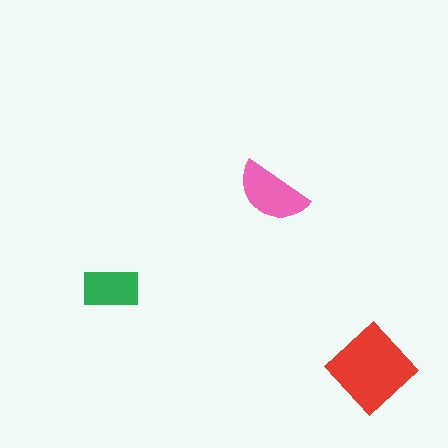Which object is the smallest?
The green rectangle.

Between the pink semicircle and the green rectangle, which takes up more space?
The pink semicircle.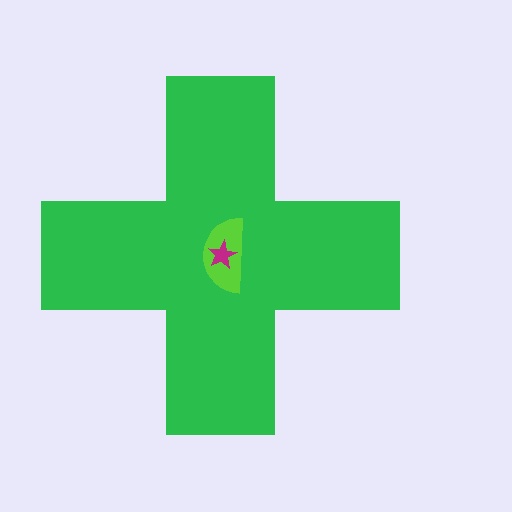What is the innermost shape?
The magenta star.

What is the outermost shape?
The green cross.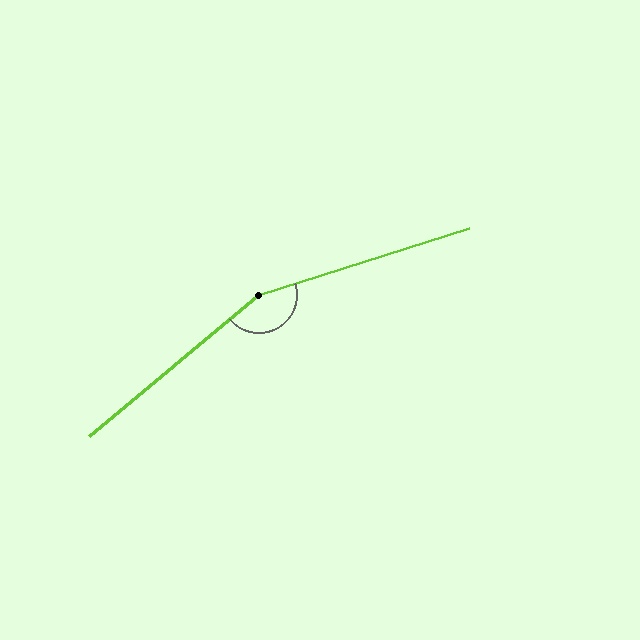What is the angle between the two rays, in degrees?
Approximately 158 degrees.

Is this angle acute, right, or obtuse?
It is obtuse.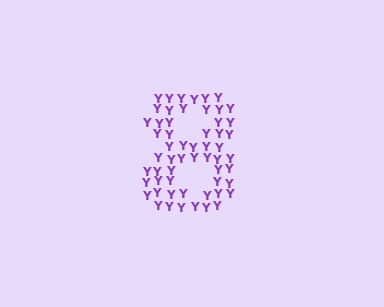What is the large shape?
The large shape is the digit 8.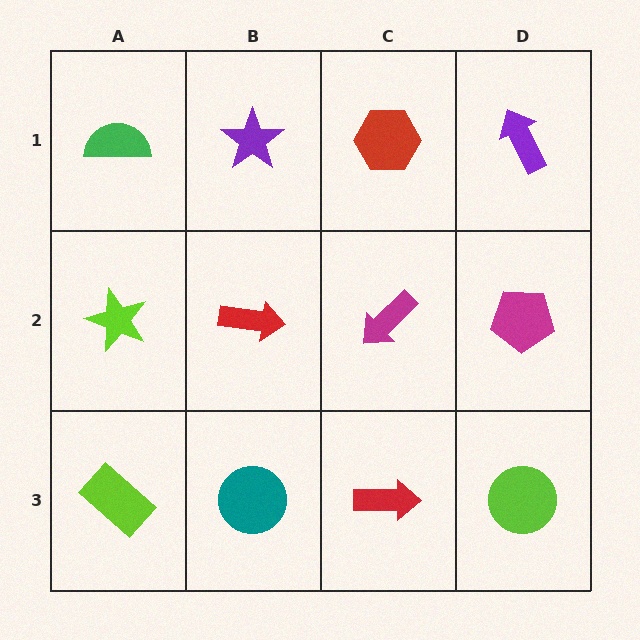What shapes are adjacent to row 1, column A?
A lime star (row 2, column A), a purple star (row 1, column B).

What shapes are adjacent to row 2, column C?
A red hexagon (row 1, column C), a red arrow (row 3, column C), a red arrow (row 2, column B), a magenta pentagon (row 2, column D).